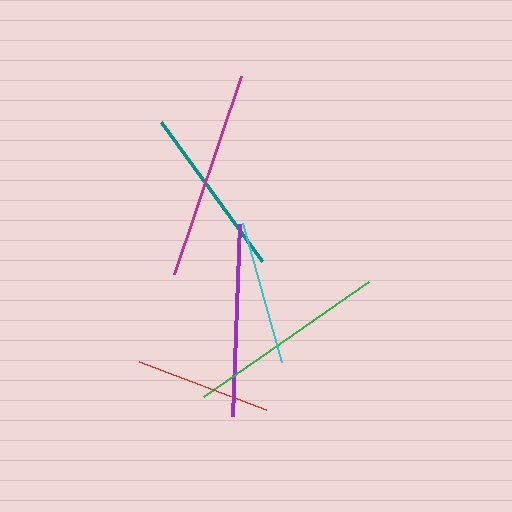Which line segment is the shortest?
The red line is the shortest at approximately 135 pixels.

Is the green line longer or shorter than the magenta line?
The magenta line is longer than the green line.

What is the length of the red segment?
The red segment is approximately 135 pixels long.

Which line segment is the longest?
The magenta line is the longest at approximately 210 pixels.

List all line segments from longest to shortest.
From longest to shortest: magenta, green, purple, teal, cyan, red.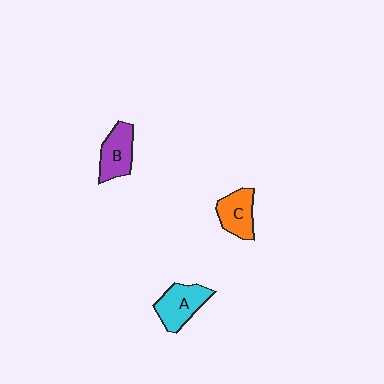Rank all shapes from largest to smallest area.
From largest to smallest: A (cyan), B (purple), C (orange).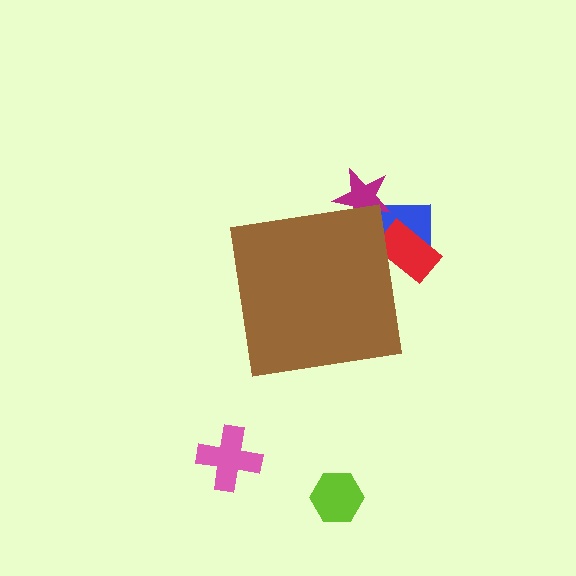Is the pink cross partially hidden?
No, the pink cross is fully visible.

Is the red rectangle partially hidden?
Yes, the red rectangle is partially hidden behind the brown square.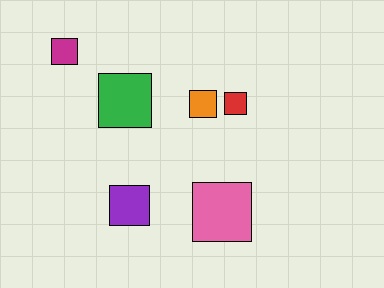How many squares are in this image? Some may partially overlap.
There are 6 squares.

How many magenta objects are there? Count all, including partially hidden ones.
There is 1 magenta object.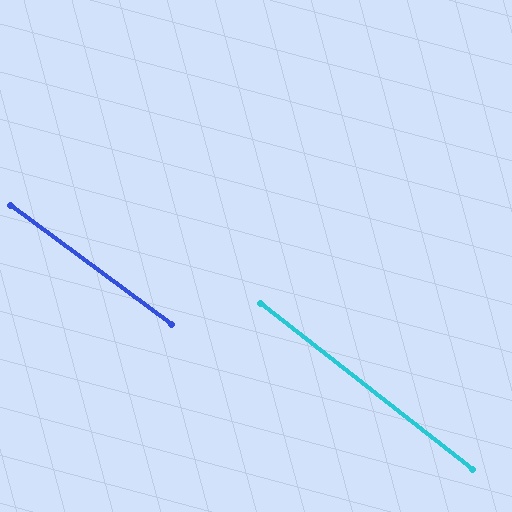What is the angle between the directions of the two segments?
Approximately 2 degrees.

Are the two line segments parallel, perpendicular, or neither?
Parallel — their directions differ by only 1.7°.